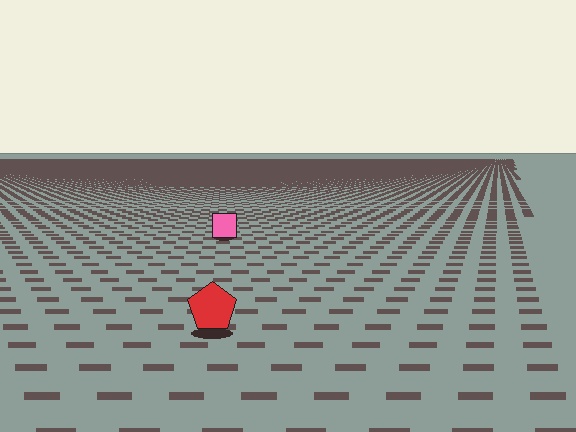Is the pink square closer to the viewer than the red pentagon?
No. The red pentagon is closer — you can tell from the texture gradient: the ground texture is coarser near it.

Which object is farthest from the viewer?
The pink square is farthest from the viewer. It appears smaller and the ground texture around it is denser.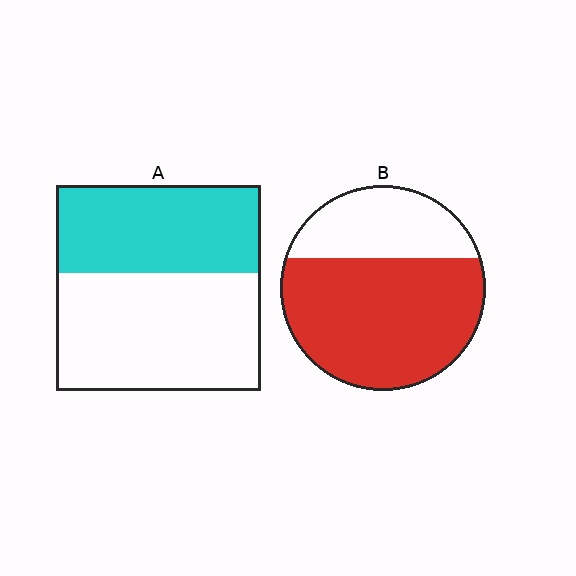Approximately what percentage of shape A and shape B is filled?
A is approximately 45% and B is approximately 70%.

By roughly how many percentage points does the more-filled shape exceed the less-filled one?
By roughly 25 percentage points (B over A).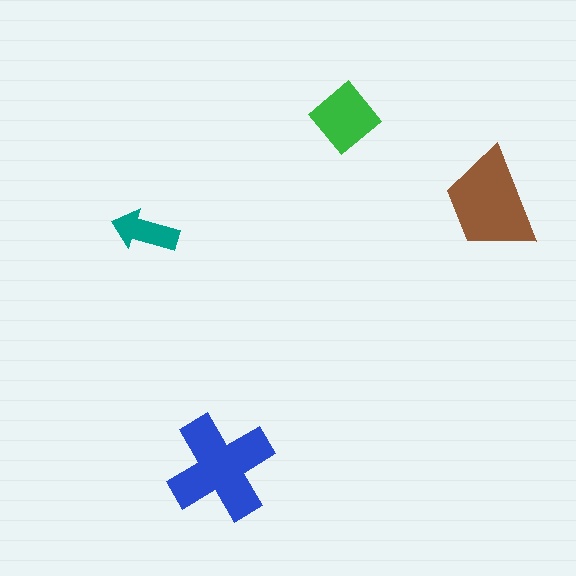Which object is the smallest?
The teal arrow.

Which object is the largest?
The blue cross.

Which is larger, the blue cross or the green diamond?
The blue cross.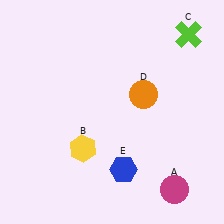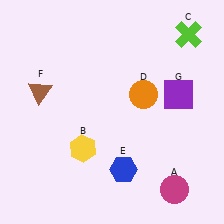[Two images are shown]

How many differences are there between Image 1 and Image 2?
There are 2 differences between the two images.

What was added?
A brown triangle (F), a purple square (G) were added in Image 2.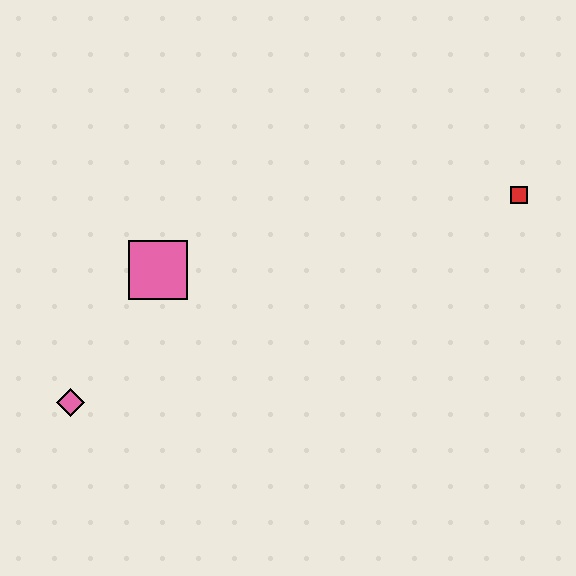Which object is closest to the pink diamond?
The pink square is closest to the pink diamond.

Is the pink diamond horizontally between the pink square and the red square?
No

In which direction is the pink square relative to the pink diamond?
The pink square is above the pink diamond.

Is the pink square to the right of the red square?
No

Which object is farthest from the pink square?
The red square is farthest from the pink square.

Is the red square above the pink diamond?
Yes